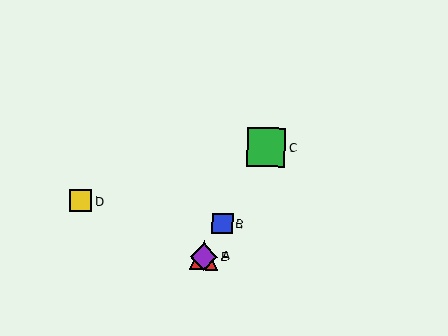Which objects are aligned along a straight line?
Objects A, B, C, E are aligned along a straight line.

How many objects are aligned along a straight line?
4 objects (A, B, C, E) are aligned along a straight line.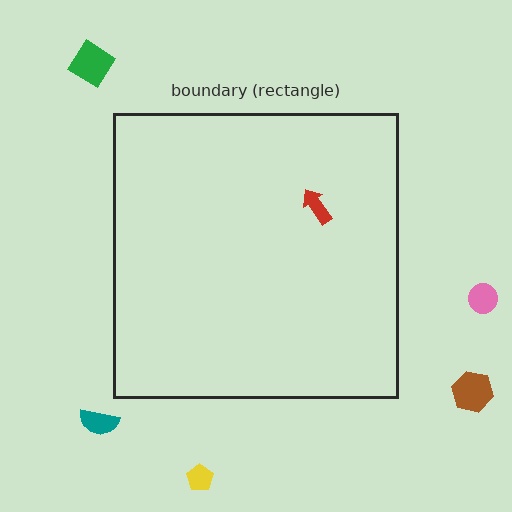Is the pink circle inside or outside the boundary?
Outside.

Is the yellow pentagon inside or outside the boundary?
Outside.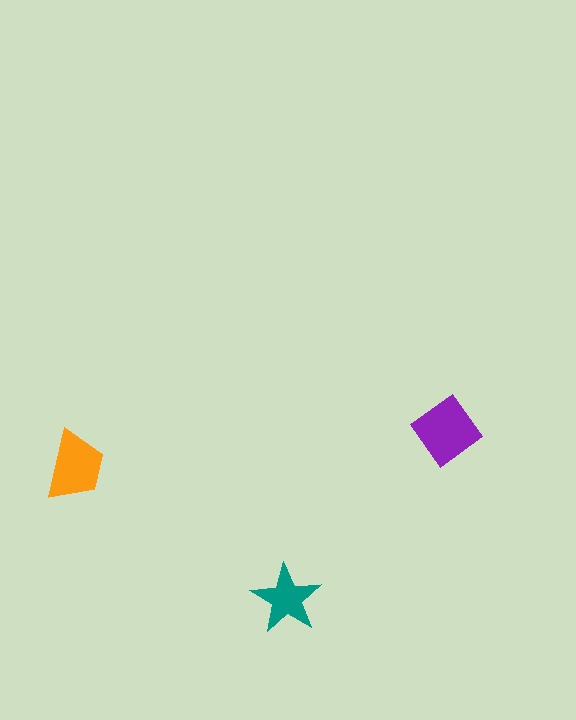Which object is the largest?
The purple diamond.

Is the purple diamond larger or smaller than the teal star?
Larger.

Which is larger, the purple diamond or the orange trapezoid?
The purple diamond.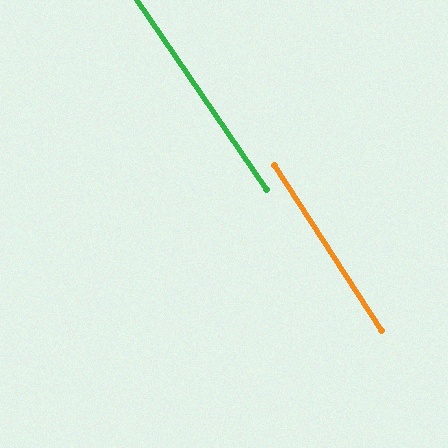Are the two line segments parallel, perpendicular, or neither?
Parallel — their directions differ by only 1.3°.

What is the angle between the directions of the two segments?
Approximately 1 degree.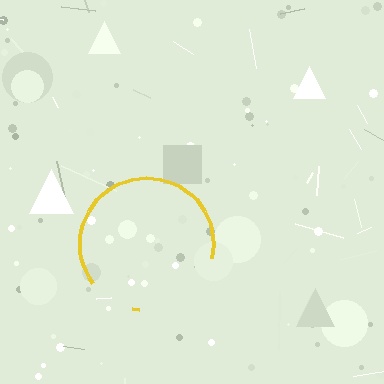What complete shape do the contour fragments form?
The contour fragments form a circle.